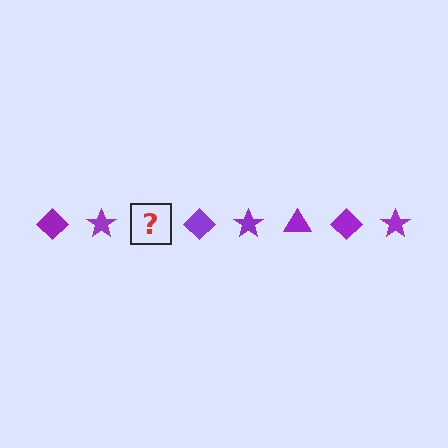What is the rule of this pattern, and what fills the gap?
The rule is that the pattern cycles through diamond, star, triangle shapes in purple. The gap should be filled with a purple triangle.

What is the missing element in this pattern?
The missing element is a purple triangle.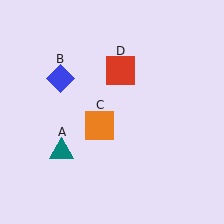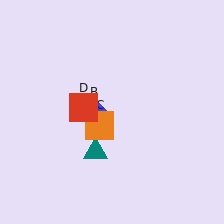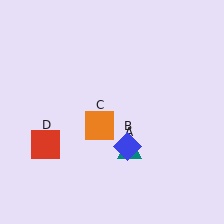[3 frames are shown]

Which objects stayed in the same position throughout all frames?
Orange square (object C) remained stationary.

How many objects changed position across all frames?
3 objects changed position: teal triangle (object A), blue diamond (object B), red square (object D).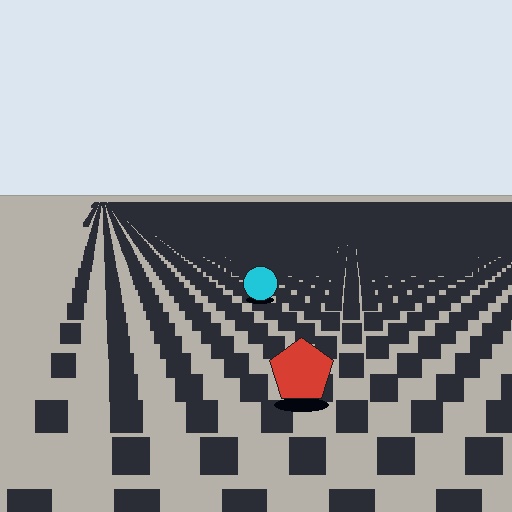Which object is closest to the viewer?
The red pentagon is closest. The texture marks near it are larger and more spread out.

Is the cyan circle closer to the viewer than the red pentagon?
No. The red pentagon is closer — you can tell from the texture gradient: the ground texture is coarser near it.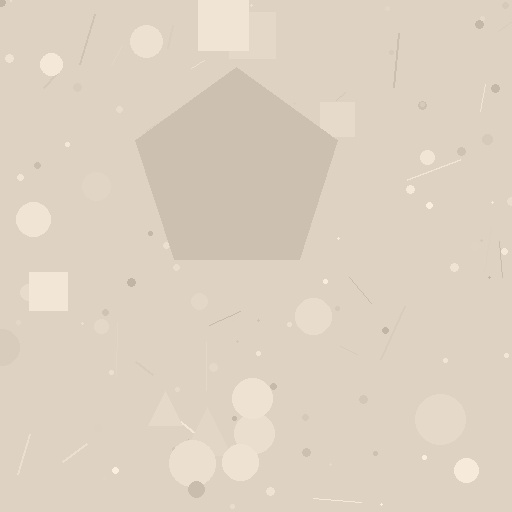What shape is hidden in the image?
A pentagon is hidden in the image.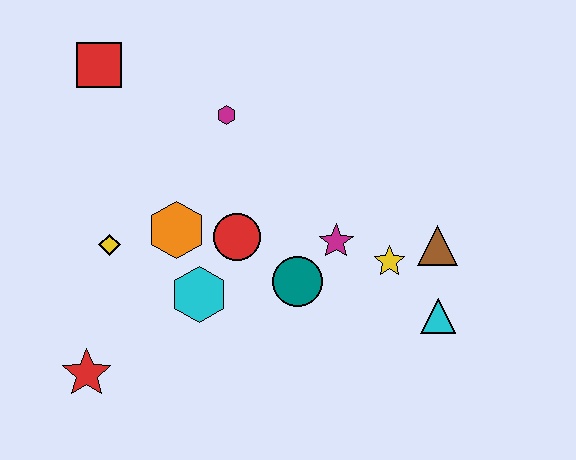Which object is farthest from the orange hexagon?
The cyan triangle is farthest from the orange hexagon.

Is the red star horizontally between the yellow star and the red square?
No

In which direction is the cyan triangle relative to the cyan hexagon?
The cyan triangle is to the right of the cyan hexagon.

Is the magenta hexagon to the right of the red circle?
No